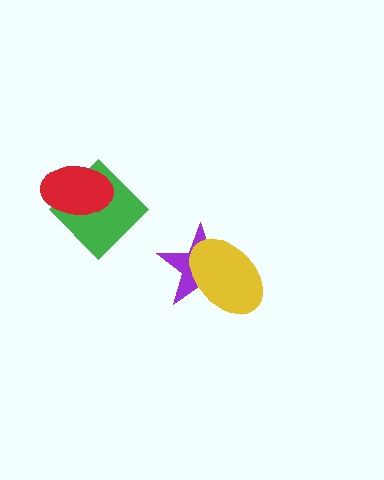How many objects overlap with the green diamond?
1 object overlaps with the green diamond.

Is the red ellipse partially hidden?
No, no other shape covers it.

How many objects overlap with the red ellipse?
1 object overlaps with the red ellipse.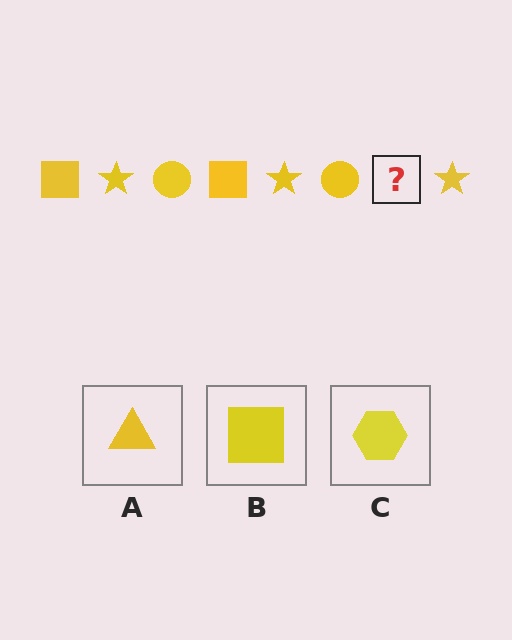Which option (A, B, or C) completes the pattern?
B.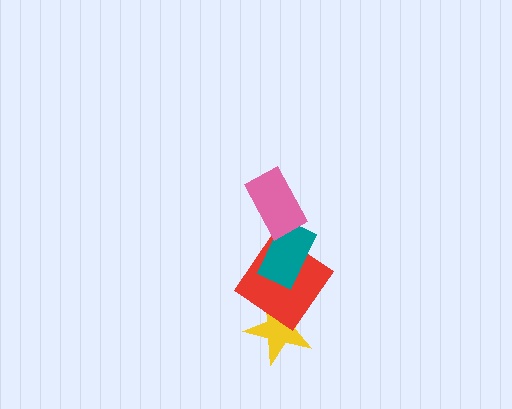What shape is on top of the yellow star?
The red diamond is on top of the yellow star.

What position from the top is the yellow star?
The yellow star is 4th from the top.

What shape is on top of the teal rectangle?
The pink rectangle is on top of the teal rectangle.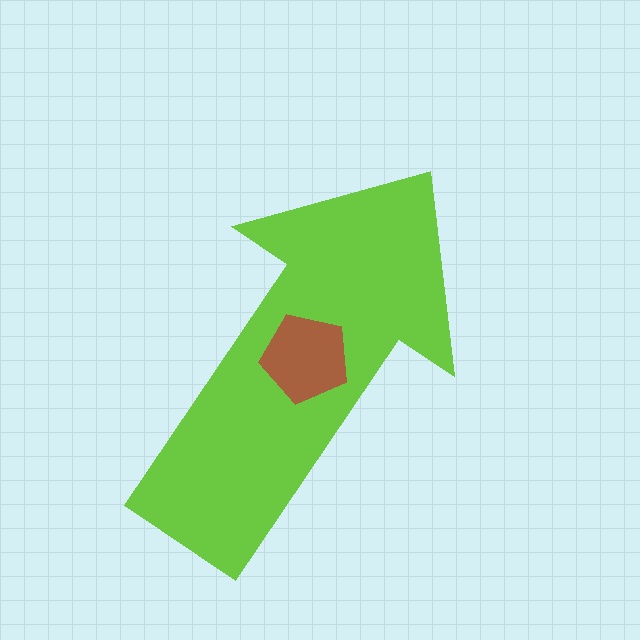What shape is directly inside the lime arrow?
The brown pentagon.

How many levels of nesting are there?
2.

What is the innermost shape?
The brown pentagon.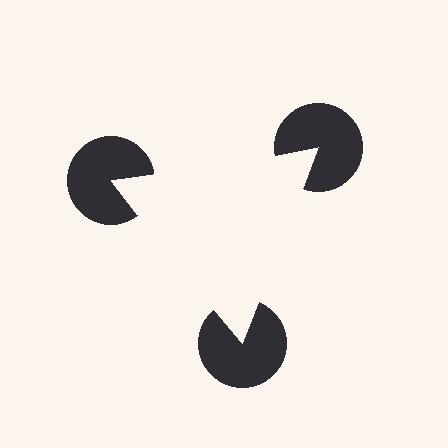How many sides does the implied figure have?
3 sides.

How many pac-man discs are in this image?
There are 3 — one at each vertex of the illusory triangle.